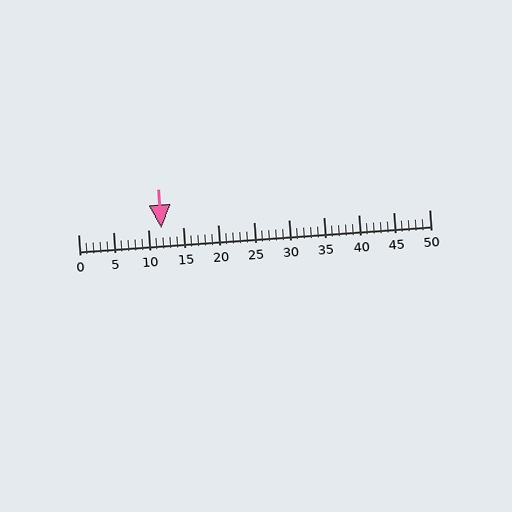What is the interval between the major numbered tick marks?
The major tick marks are spaced 5 units apart.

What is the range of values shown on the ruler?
The ruler shows values from 0 to 50.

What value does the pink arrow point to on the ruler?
The pink arrow points to approximately 12.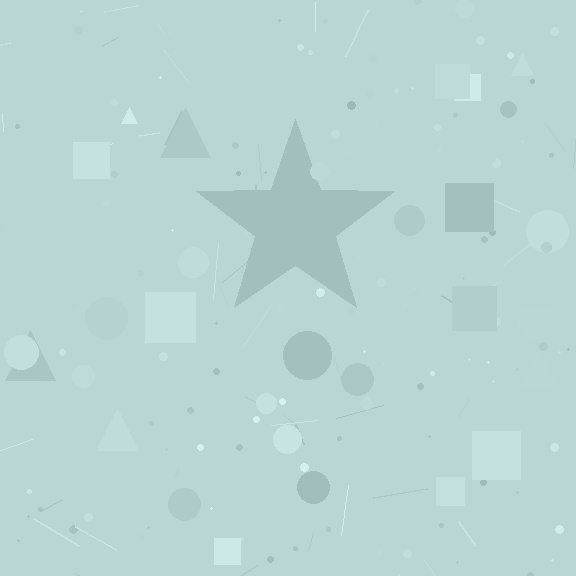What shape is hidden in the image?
A star is hidden in the image.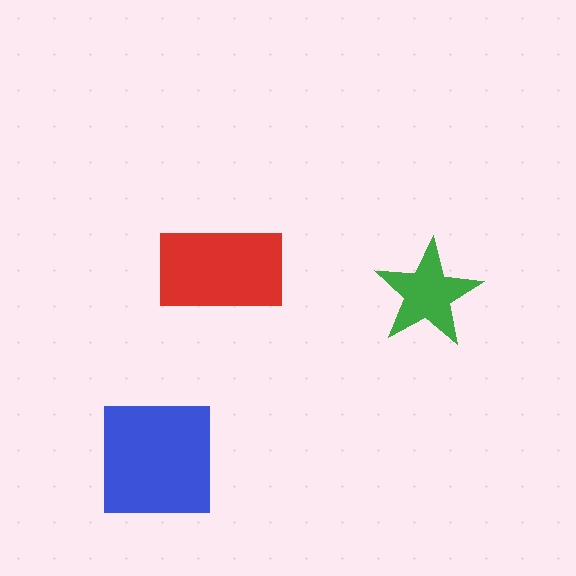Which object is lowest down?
The blue square is bottommost.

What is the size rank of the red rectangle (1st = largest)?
2nd.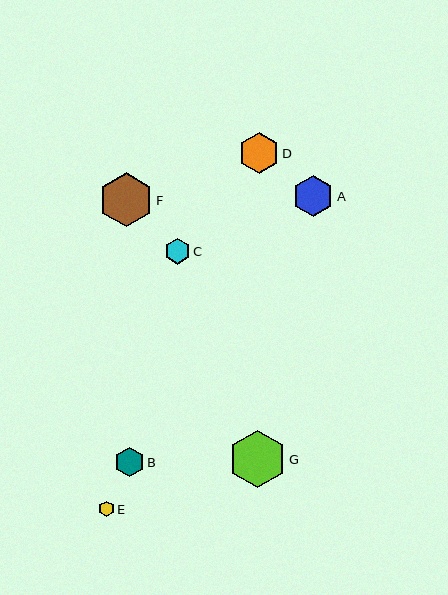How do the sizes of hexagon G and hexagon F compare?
Hexagon G and hexagon F are approximately the same size.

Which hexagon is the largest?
Hexagon G is the largest with a size of approximately 57 pixels.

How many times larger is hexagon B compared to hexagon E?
Hexagon B is approximately 1.9 times the size of hexagon E.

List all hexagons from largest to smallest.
From largest to smallest: G, F, A, D, B, C, E.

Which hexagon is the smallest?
Hexagon E is the smallest with a size of approximately 16 pixels.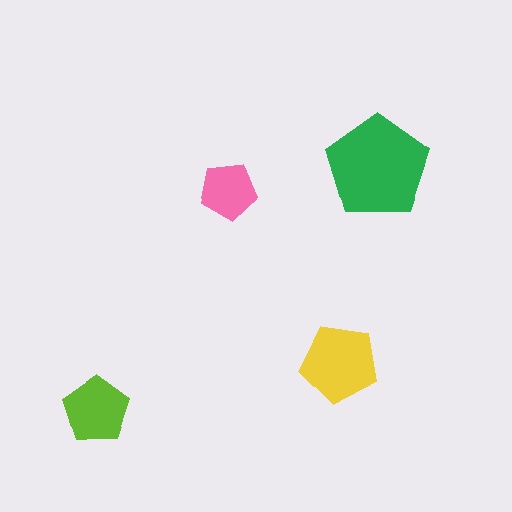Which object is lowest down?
The lime pentagon is bottommost.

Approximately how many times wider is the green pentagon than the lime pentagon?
About 1.5 times wider.